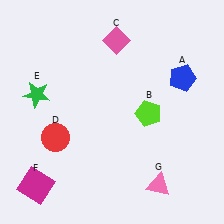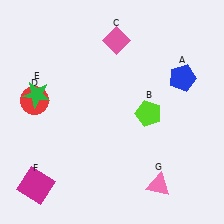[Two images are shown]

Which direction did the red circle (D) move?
The red circle (D) moved up.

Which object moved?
The red circle (D) moved up.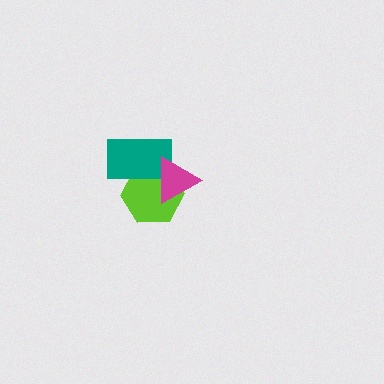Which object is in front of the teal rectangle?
The magenta triangle is in front of the teal rectangle.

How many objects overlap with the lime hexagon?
2 objects overlap with the lime hexagon.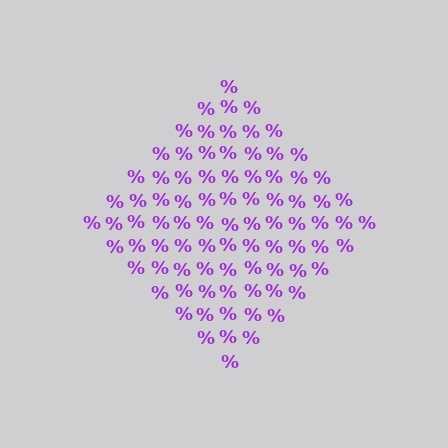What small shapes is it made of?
It is made of small percent signs.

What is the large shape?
The large shape is a diamond.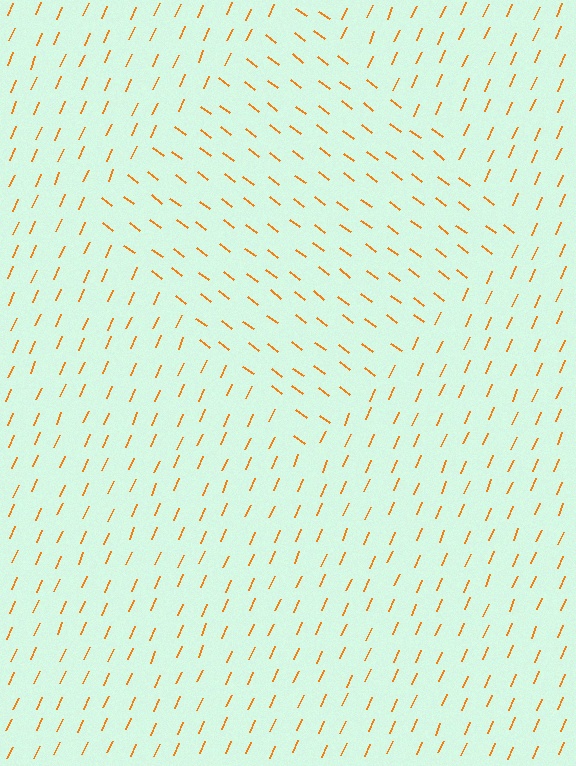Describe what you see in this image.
The image is filled with small orange line segments. A diamond region in the image has lines oriented differently from the surrounding lines, creating a visible texture boundary.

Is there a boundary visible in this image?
Yes, there is a texture boundary formed by a change in line orientation.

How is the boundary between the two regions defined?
The boundary is defined purely by a change in line orientation (approximately 77 degrees difference). All lines are the same color and thickness.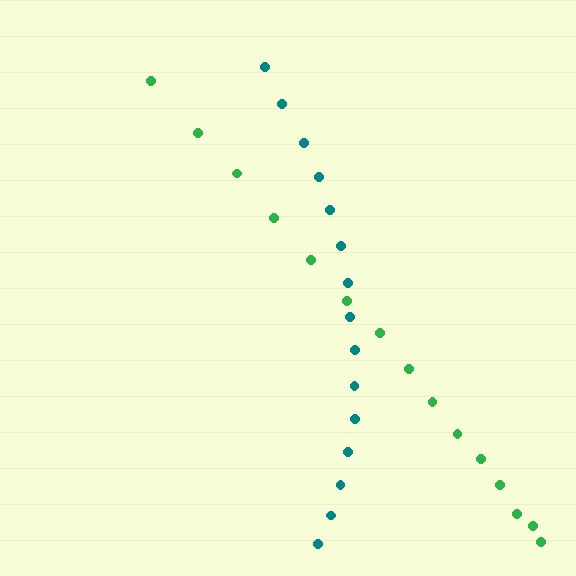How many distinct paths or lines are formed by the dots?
There are 2 distinct paths.